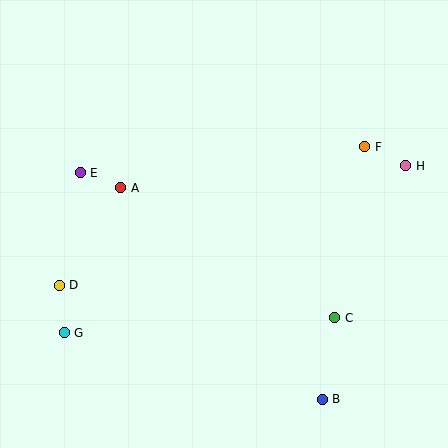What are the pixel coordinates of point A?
Point A is at (121, 188).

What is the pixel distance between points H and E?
The distance between H and E is 326 pixels.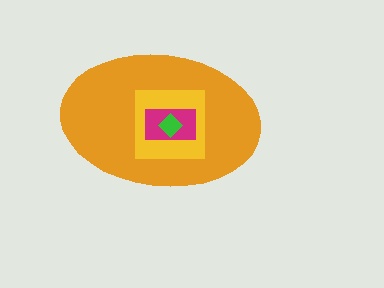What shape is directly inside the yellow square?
The magenta rectangle.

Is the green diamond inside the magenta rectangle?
Yes.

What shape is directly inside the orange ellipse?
The yellow square.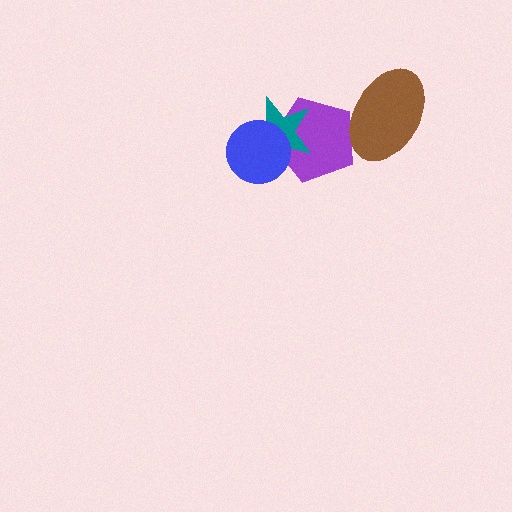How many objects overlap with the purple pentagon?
3 objects overlap with the purple pentagon.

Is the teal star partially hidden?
Yes, it is partially covered by another shape.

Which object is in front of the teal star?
The blue circle is in front of the teal star.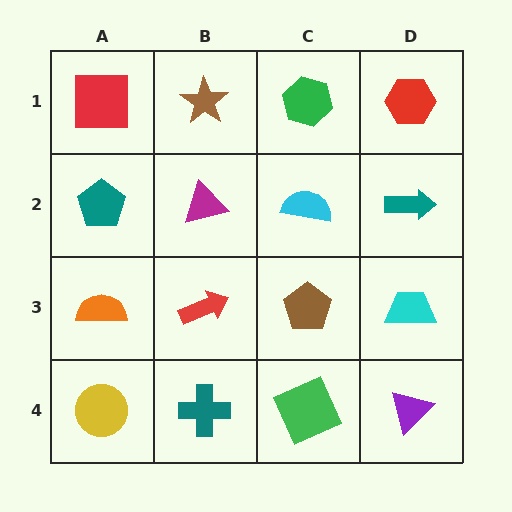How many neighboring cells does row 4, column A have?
2.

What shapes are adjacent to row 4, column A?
An orange semicircle (row 3, column A), a teal cross (row 4, column B).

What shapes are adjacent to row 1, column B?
A magenta triangle (row 2, column B), a red square (row 1, column A), a green hexagon (row 1, column C).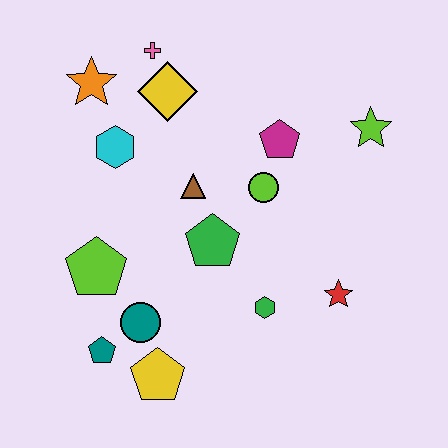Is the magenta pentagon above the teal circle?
Yes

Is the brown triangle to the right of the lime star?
No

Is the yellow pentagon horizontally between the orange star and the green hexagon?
Yes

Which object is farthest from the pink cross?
The yellow pentagon is farthest from the pink cross.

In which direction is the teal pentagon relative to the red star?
The teal pentagon is to the left of the red star.